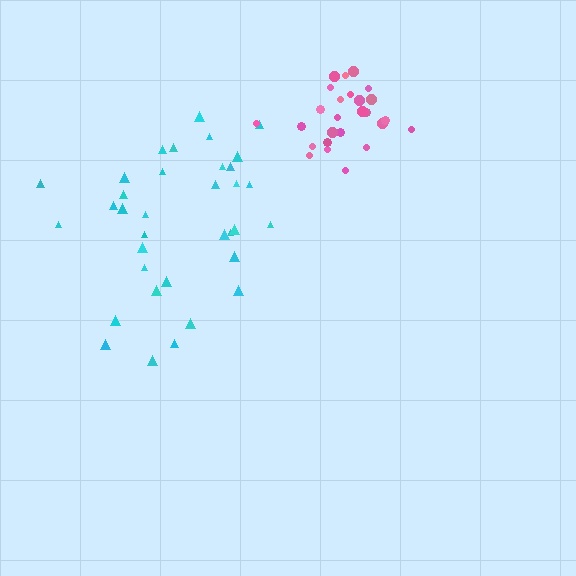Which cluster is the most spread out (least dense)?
Cyan.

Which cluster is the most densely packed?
Pink.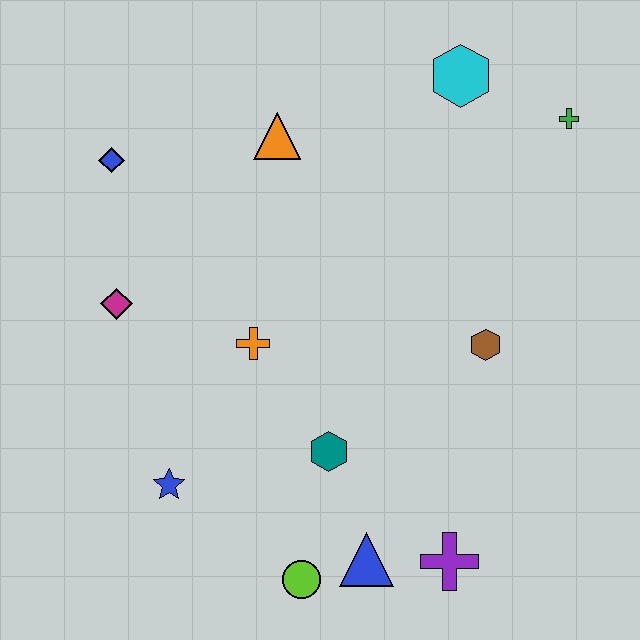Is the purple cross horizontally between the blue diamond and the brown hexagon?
Yes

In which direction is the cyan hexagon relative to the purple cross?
The cyan hexagon is above the purple cross.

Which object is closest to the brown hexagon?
The teal hexagon is closest to the brown hexagon.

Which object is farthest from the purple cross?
The blue diamond is farthest from the purple cross.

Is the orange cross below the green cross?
Yes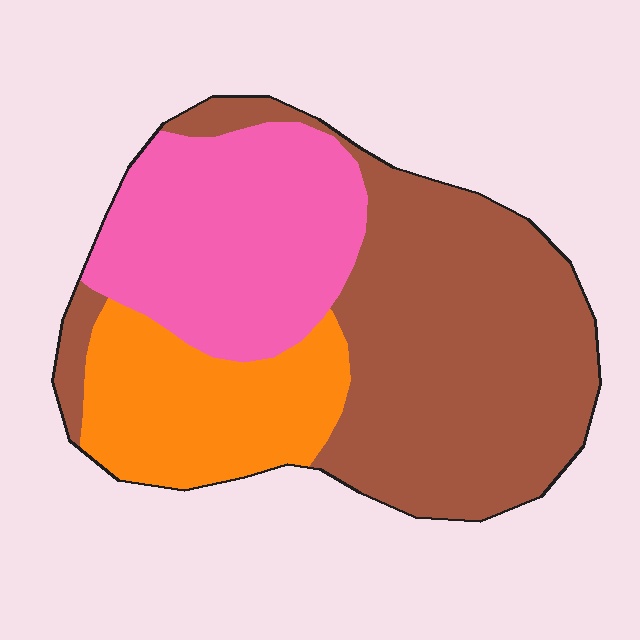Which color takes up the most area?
Brown, at roughly 50%.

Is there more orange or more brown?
Brown.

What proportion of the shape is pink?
Pink covers about 30% of the shape.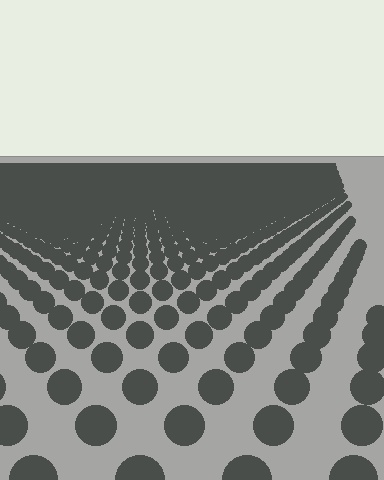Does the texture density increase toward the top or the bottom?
Density increases toward the top.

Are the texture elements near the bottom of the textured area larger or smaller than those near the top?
Larger. Near the bottom, elements are closer to the viewer and appear at a bigger on-screen size.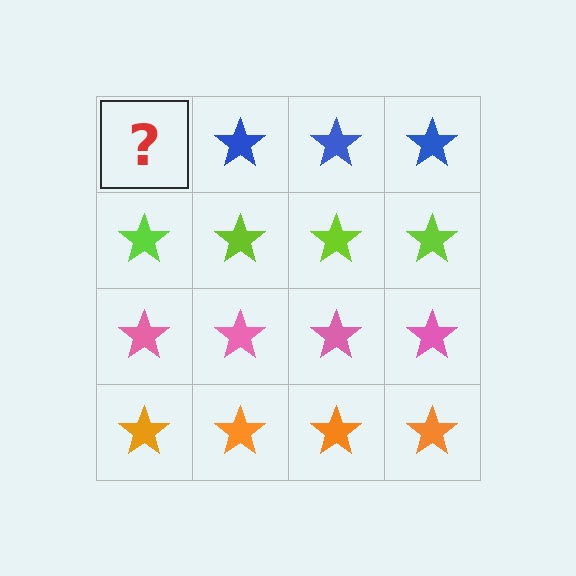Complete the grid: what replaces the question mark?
The question mark should be replaced with a blue star.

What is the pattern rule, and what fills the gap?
The rule is that each row has a consistent color. The gap should be filled with a blue star.